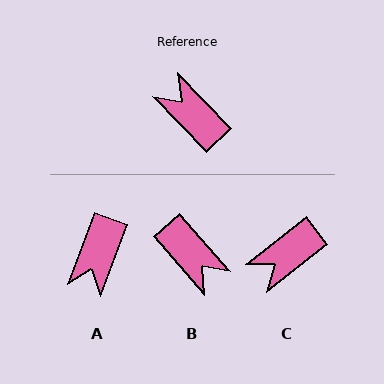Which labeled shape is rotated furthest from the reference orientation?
B, about 177 degrees away.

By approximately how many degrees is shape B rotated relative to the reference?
Approximately 177 degrees counter-clockwise.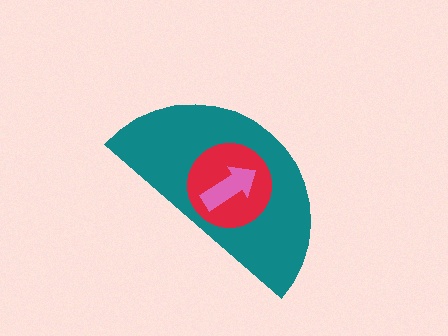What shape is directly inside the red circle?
The pink arrow.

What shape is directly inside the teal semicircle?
The red circle.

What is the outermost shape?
The teal semicircle.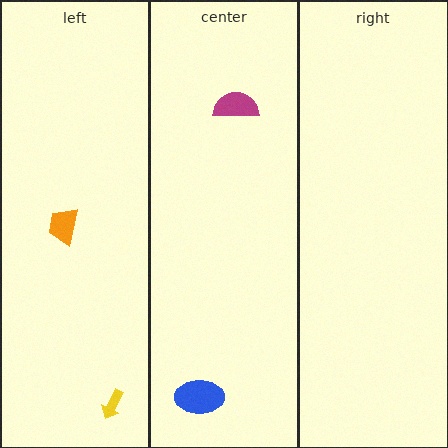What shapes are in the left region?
The orange trapezoid, the yellow arrow.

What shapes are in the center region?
The blue ellipse, the magenta semicircle.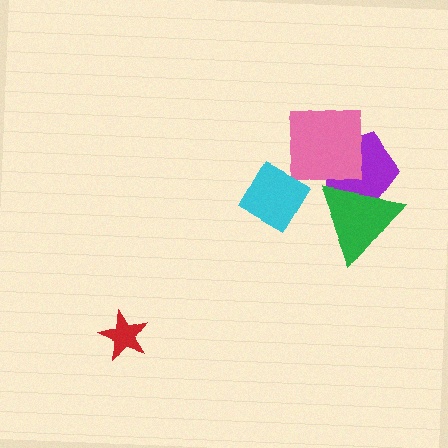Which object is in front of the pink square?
The cyan diamond is in front of the pink square.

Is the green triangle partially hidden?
Yes, it is partially covered by another shape.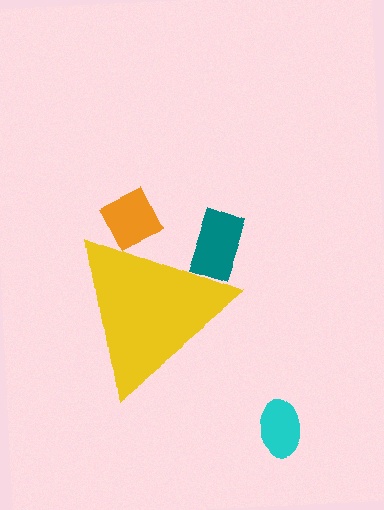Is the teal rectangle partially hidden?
Yes, the teal rectangle is partially hidden behind the yellow triangle.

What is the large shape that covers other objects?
A yellow triangle.